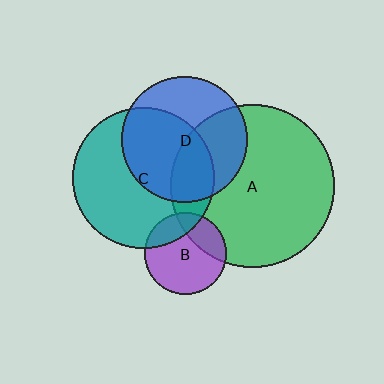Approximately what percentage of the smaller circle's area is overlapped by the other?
Approximately 25%.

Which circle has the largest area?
Circle A (green).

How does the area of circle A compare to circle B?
Approximately 3.9 times.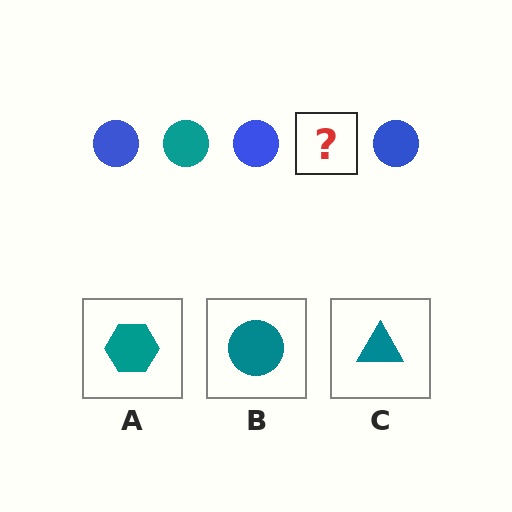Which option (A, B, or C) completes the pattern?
B.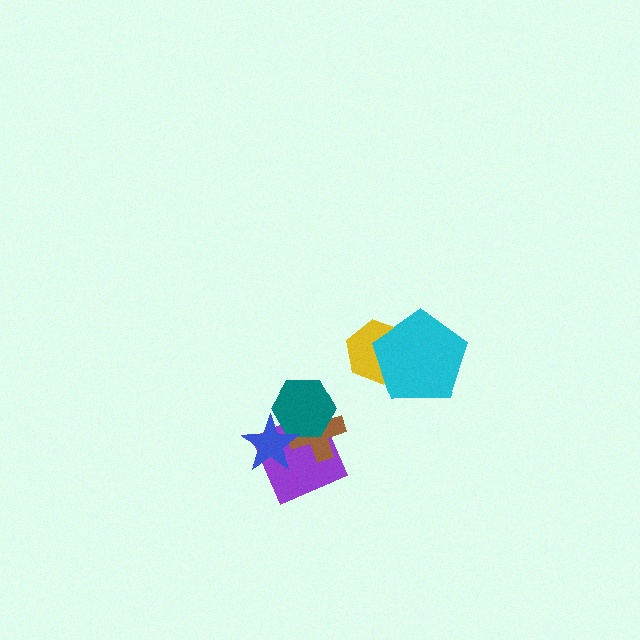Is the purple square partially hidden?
Yes, it is partially covered by another shape.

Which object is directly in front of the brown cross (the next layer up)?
The teal hexagon is directly in front of the brown cross.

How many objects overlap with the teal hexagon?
3 objects overlap with the teal hexagon.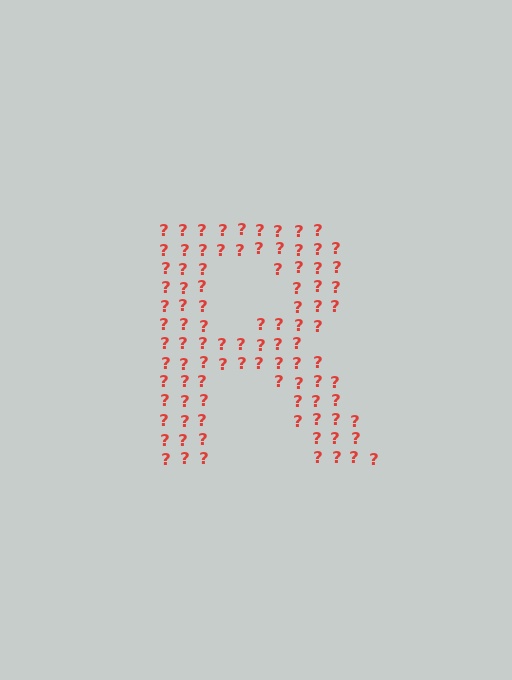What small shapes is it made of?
It is made of small question marks.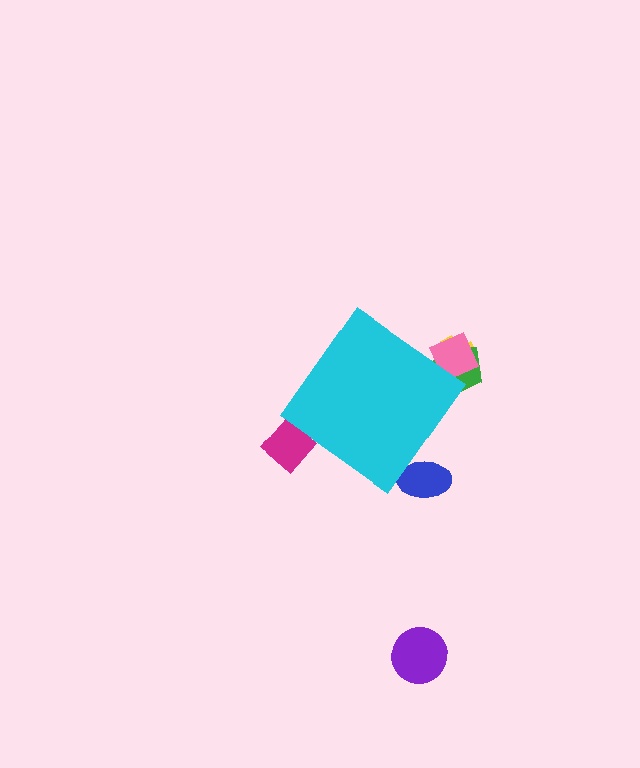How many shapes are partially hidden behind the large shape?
5 shapes are partially hidden.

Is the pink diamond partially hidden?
Yes, the pink diamond is partially hidden behind the cyan diamond.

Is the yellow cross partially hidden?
Yes, the yellow cross is partially hidden behind the cyan diamond.